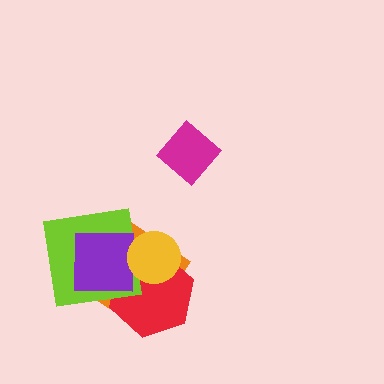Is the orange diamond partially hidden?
Yes, it is partially covered by another shape.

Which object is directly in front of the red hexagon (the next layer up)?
The lime square is directly in front of the red hexagon.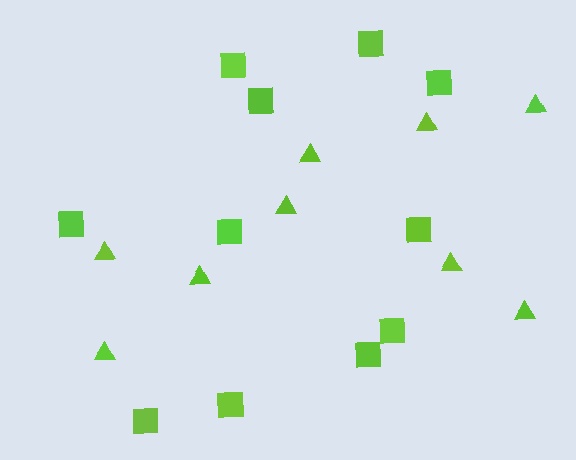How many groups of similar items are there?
There are 2 groups: one group of triangles (9) and one group of squares (11).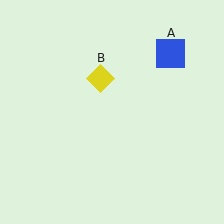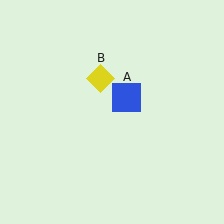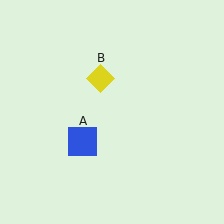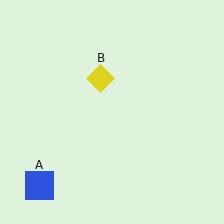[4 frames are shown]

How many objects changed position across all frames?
1 object changed position: blue square (object A).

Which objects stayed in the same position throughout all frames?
Yellow diamond (object B) remained stationary.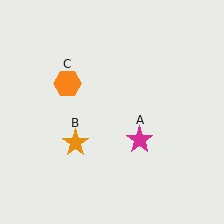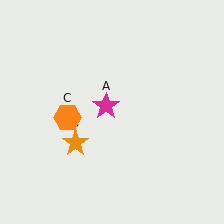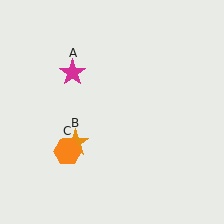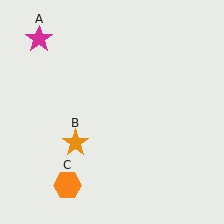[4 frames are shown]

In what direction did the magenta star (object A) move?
The magenta star (object A) moved up and to the left.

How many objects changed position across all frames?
2 objects changed position: magenta star (object A), orange hexagon (object C).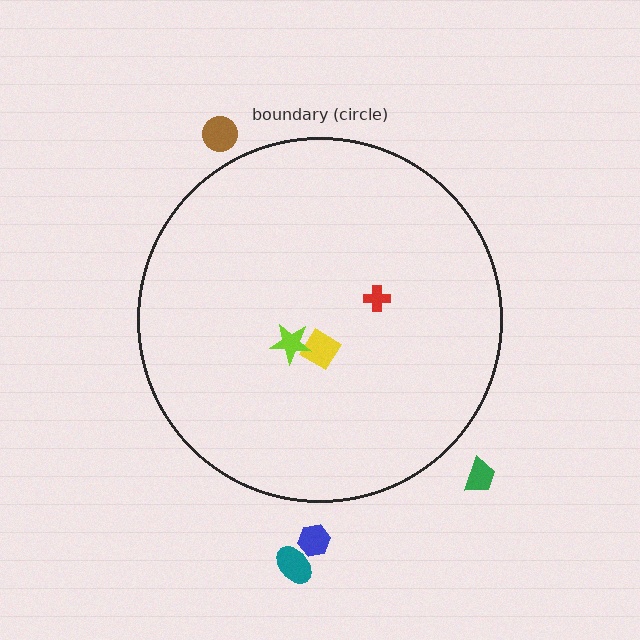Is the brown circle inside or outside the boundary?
Outside.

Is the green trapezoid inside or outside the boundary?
Outside.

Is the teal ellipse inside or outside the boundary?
Outside.